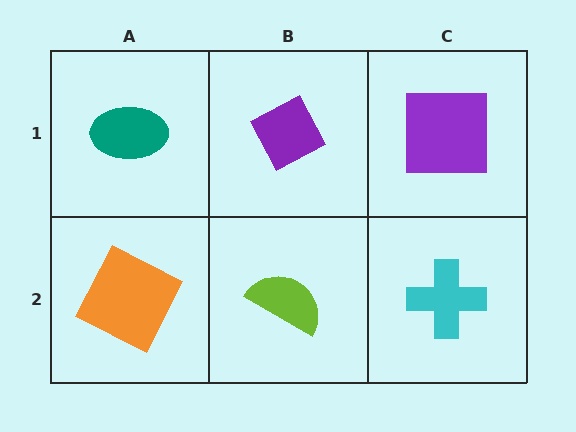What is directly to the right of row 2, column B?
A cyan cross.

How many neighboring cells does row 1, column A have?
2.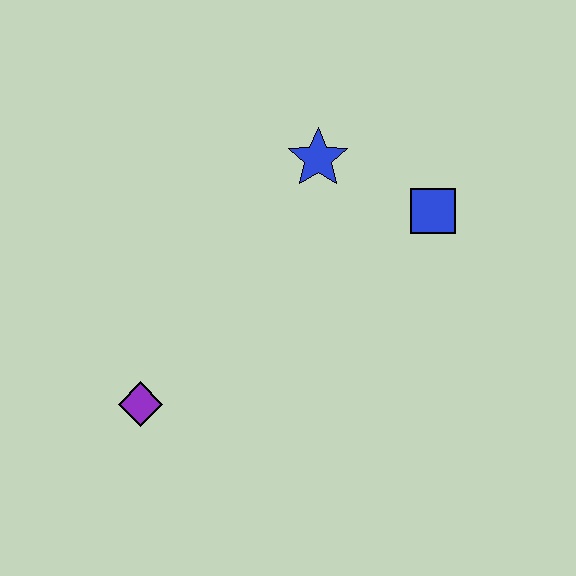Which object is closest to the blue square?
The blue star is closest to the blue square.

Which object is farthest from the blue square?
The purple diamond is farthest from the blue square.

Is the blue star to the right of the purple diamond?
Yes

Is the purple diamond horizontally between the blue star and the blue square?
No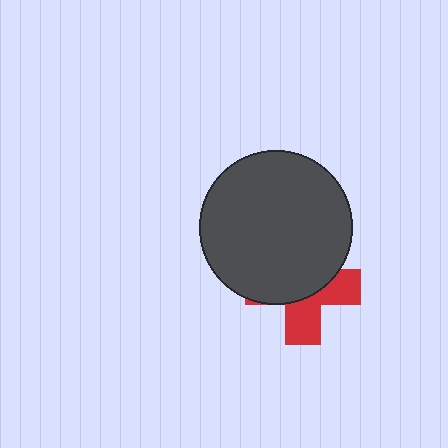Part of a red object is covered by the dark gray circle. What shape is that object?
It is a cross.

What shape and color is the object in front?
The object in front is a dark gray circle.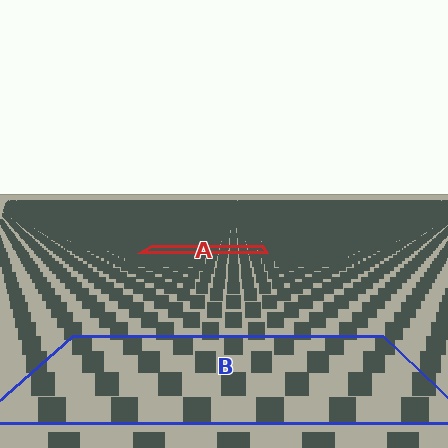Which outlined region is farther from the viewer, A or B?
Region A is farther from the viewer — the texture elements inside it appear smaller and more densely packed.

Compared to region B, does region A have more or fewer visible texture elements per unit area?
Region A has more texture elements per unit area — they are packed more densely because it is farther away.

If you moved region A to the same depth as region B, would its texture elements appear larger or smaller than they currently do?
They would appear larger. At a closer depth, the same texture elements are projected at a bigger on-screen size.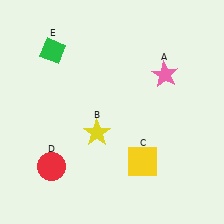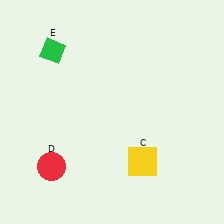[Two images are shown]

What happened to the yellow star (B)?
The yellow star (B) was removed in Image 2. It was in the bottom-left area of Image 1.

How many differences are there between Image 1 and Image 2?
There are 2 differences between the two images.